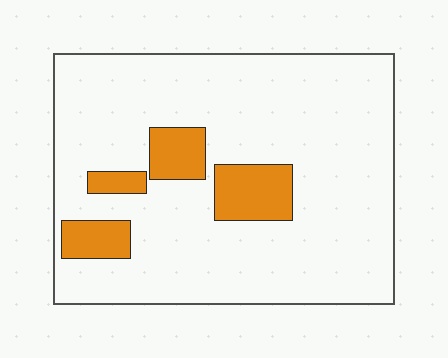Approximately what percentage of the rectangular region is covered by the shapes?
Approximately 15%.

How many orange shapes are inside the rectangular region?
4.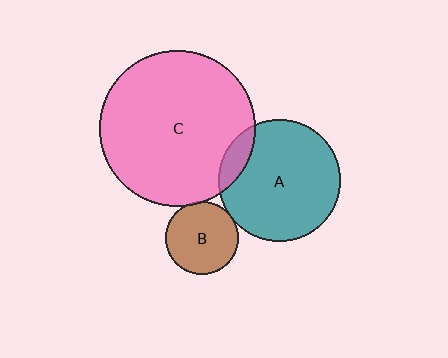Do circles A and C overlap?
Yes.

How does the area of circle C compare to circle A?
Approximately 1.6 times.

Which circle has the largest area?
Circle C (pink).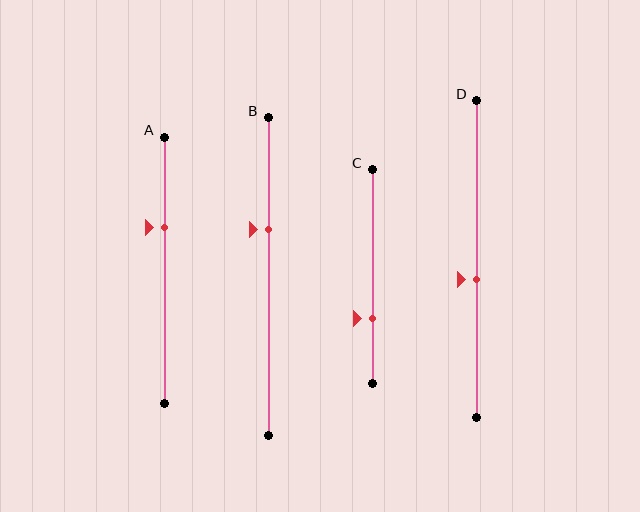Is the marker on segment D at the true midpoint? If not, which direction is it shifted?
No, the marker on segment D is shifted downward by about 6% of the segment length.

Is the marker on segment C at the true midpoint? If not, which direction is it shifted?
No, the marker on segment C is shifted downward by about 20% of the segment length.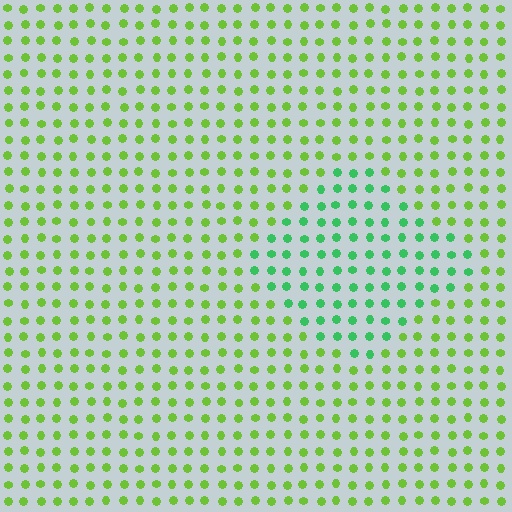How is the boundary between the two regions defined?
The boundary is defined purely by a slight shift in hue (about 42 degrees). Spacing, size, and orientation are identical on both sides.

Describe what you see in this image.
The image is filled with small lime elements in a uniform arrangement. A diamond-shaped region is visible where the elements are tinted to a slightly different hue, forming a subtle color boundary.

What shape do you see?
I see a diamond.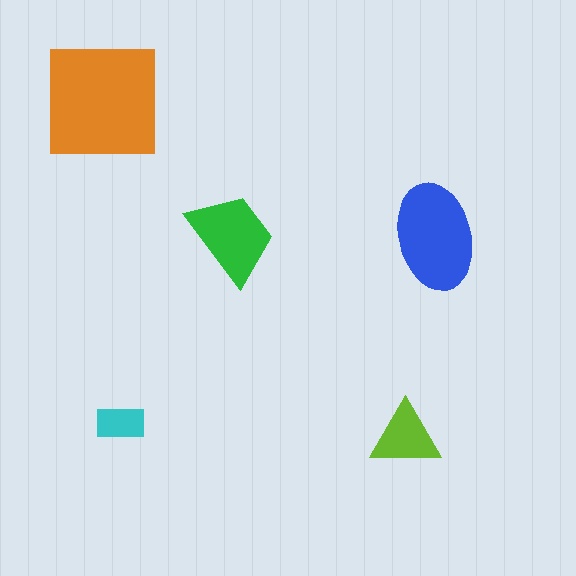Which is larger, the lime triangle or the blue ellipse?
The blue ellipse.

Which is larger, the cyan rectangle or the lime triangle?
The lime triangle.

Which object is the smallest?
The cyan rectangle.